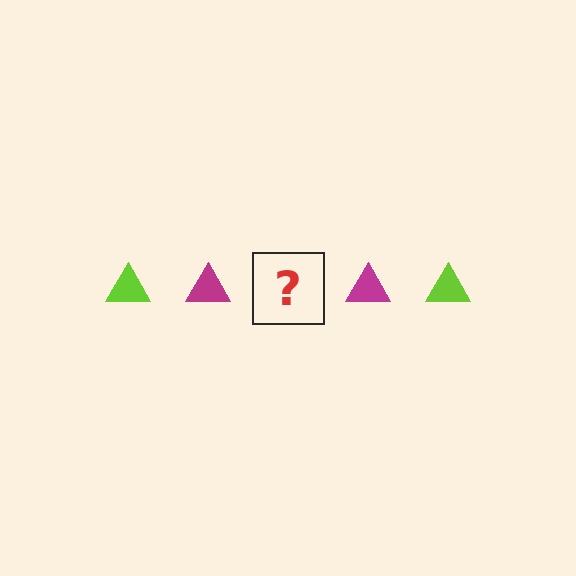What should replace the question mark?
The question mark should be replaced with a lime triangle.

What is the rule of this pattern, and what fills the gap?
The rule is that the pattern cycles through lime, magenta triangles. The gap should be filled with a lime triangle.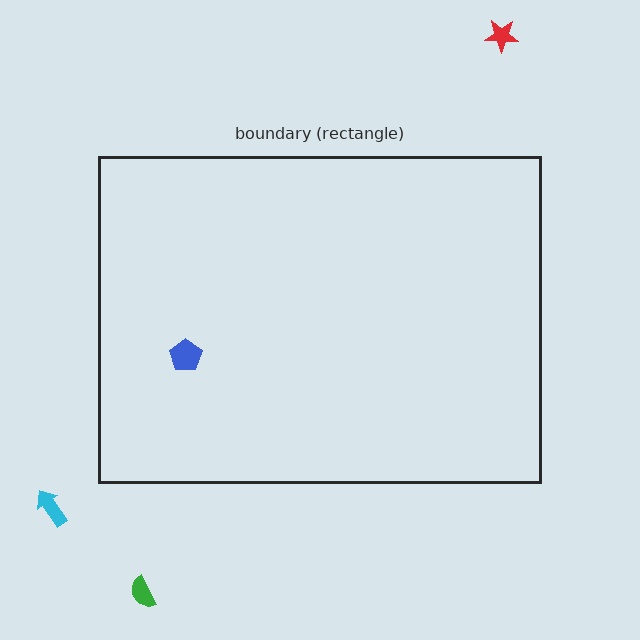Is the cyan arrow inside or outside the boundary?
Outside.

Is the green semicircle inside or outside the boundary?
Outside.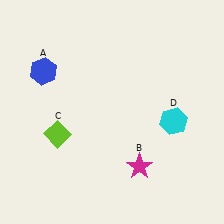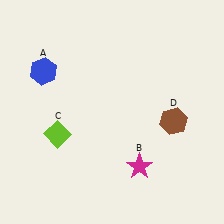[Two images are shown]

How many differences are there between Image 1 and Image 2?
There is 1 difference between the two images.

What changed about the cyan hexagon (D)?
In Image 1, D is cyan. In Image 2, it changed to brown.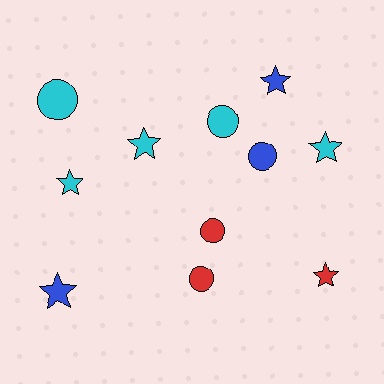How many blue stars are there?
There are 2 blue stars.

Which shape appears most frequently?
Star, with 6 objects.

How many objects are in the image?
There are 11 objects.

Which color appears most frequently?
Cyan, with 5 objects.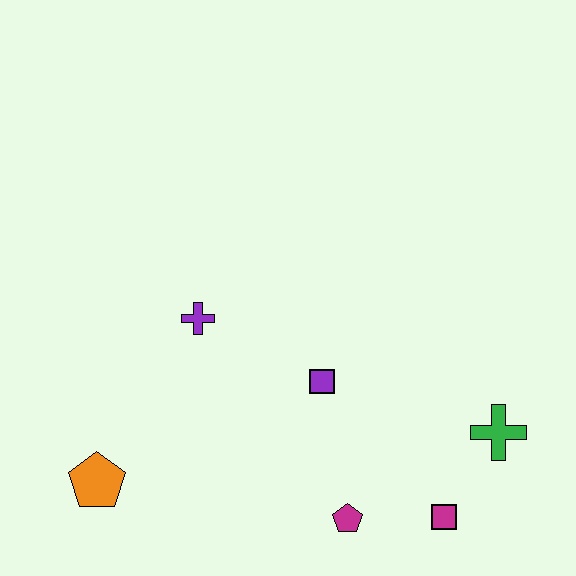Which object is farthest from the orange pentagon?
The green cross is farthest from the orange pentagon.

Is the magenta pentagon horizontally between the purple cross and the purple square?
No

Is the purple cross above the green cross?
Yes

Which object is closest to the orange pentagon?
The purple cross is closest to the orange pentagon.